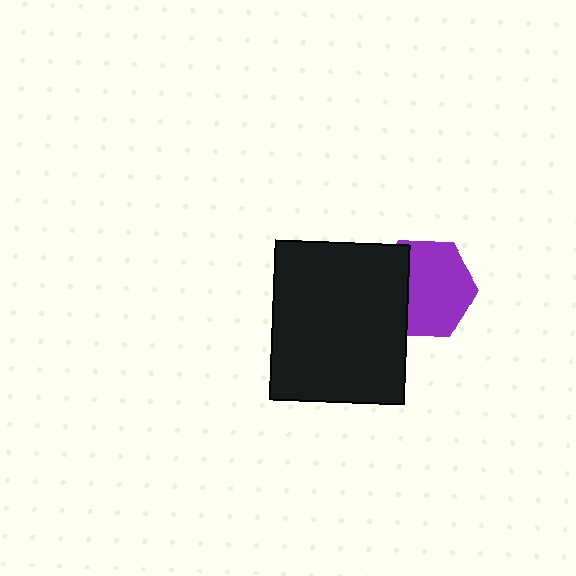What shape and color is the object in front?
The object in front is a black rectangle.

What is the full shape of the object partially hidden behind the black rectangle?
The partially hidden object is a purple hexagon.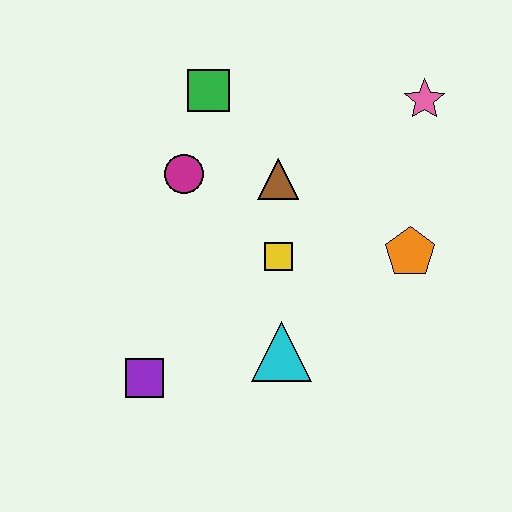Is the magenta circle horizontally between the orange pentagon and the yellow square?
No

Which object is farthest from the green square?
The purple square is farthest from the green square.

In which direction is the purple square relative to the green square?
The purple square is below the green square.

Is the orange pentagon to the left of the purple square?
No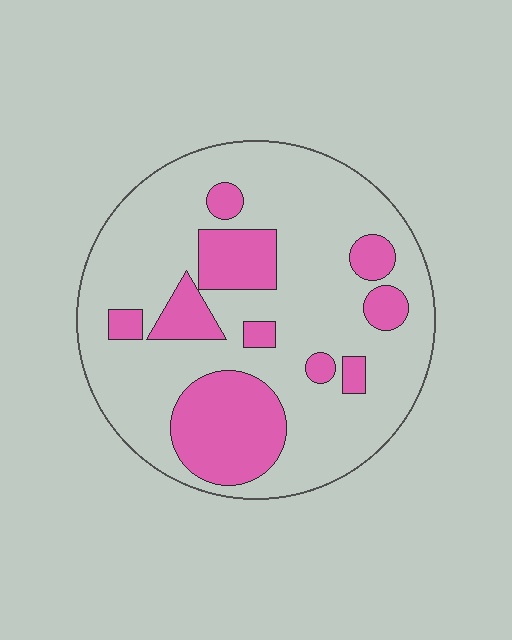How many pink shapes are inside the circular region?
10.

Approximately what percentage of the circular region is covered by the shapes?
Approximately 25%.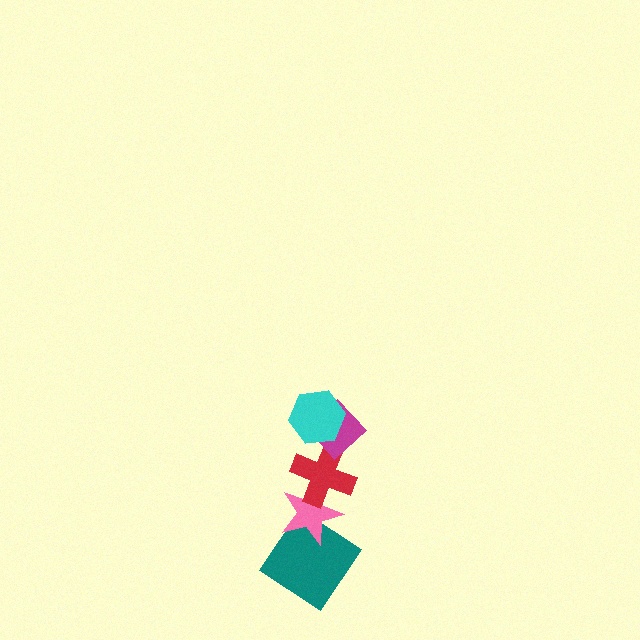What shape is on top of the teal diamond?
The pink star is on top of the teal diamond.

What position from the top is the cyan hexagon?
The cyan hexagon is 1st from the top.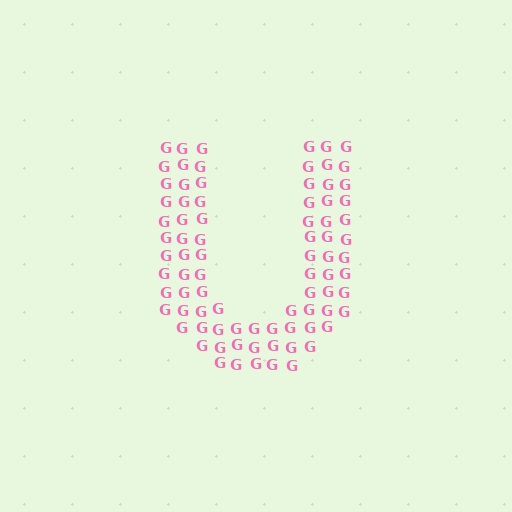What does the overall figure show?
The overall figure shows the letter U.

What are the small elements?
The small elements are letter G's.